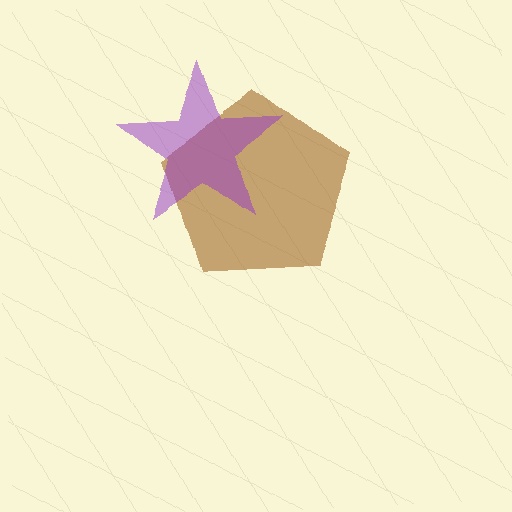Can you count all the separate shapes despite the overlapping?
Yes, there are 2 separate shapes.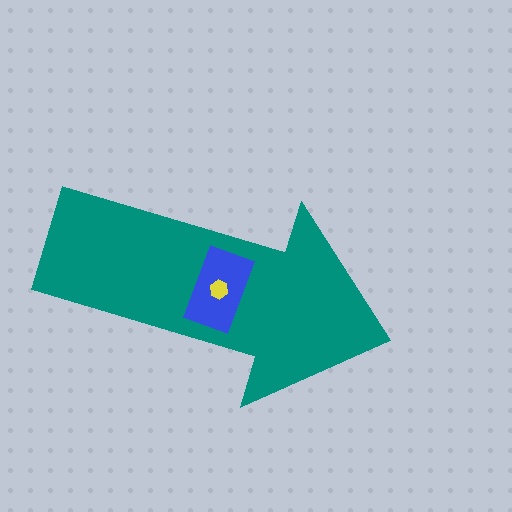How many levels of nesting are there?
3.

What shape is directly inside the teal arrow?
The blue rectangle.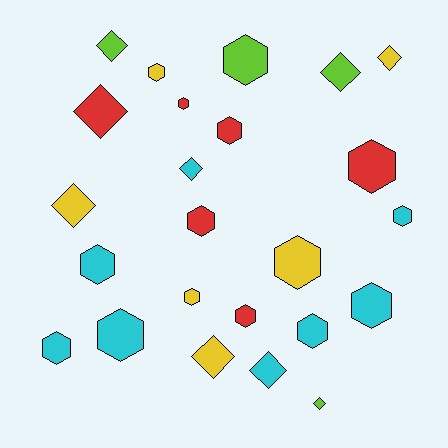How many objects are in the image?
There are 24 objects.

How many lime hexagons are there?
There is 1 lime hexagon.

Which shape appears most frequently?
Hexagon, with 15 objects.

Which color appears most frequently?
Cyan, with 8 objects.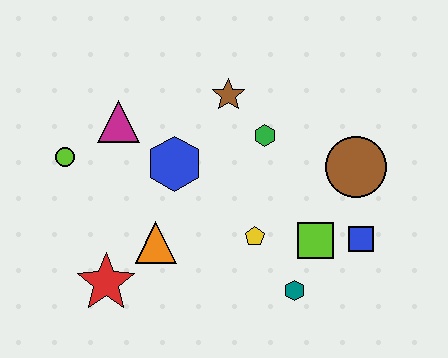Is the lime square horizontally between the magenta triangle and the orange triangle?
No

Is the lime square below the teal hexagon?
No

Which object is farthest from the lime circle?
The blue square is farthest from the lime circle.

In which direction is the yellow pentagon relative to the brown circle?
The yellow pentagon is to the left of the brown circle.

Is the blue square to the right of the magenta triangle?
Yes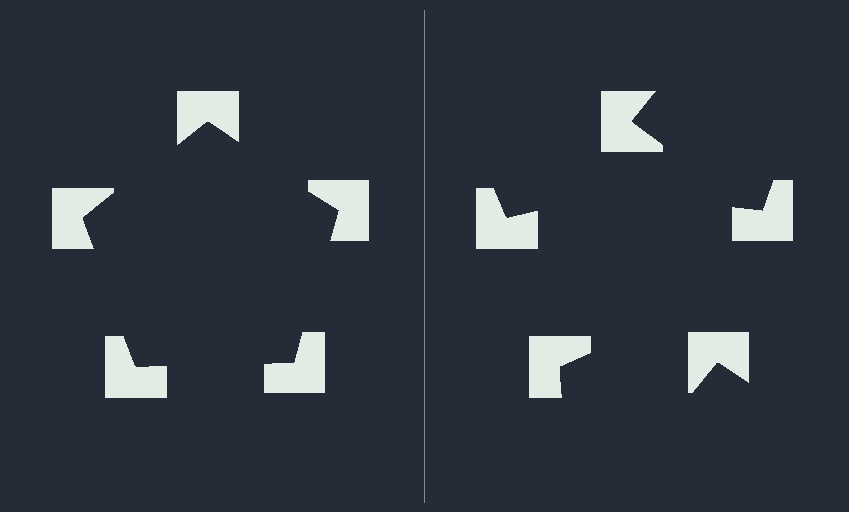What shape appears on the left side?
An illusory pentagon.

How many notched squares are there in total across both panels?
10 — 5 on each side.